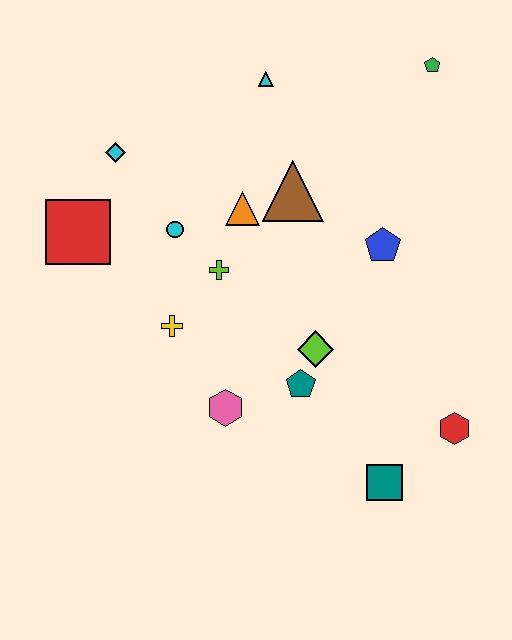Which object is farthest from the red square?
The red hexagon is farthest from the red square.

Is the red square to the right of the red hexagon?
No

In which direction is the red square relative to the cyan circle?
The red square is to the left of the cyan circle.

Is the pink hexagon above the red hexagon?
Yes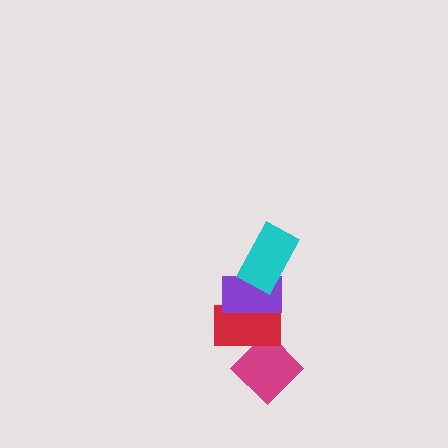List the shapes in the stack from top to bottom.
From top to bottom: the cyan rectangle, the purple rectangle, the red rectangle, the magenta diamond.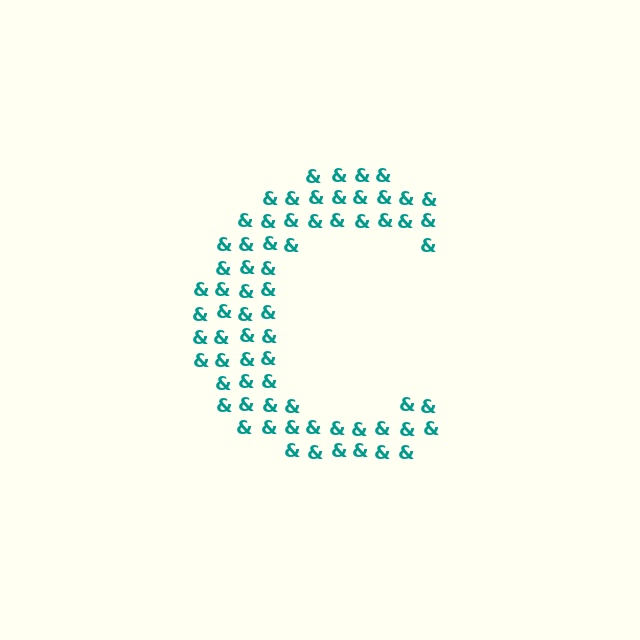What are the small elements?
The small elements are ampersands.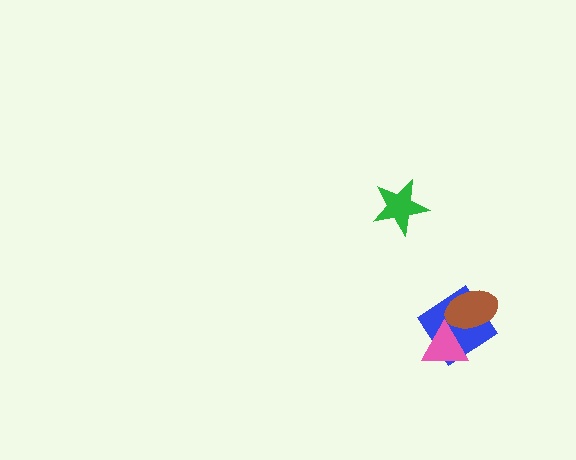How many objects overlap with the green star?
0 objects overlap with the green star.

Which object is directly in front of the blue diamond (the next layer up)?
The brown ellipse is directly in front of the blue diamond.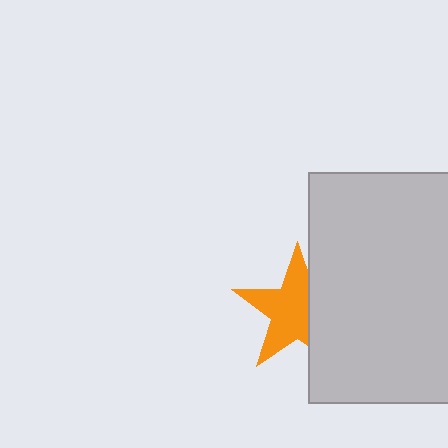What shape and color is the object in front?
The object in front is a light gray rectangle.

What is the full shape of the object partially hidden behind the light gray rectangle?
The partially hidden object is an orange star.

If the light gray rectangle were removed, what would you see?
You would see the complete orange star.